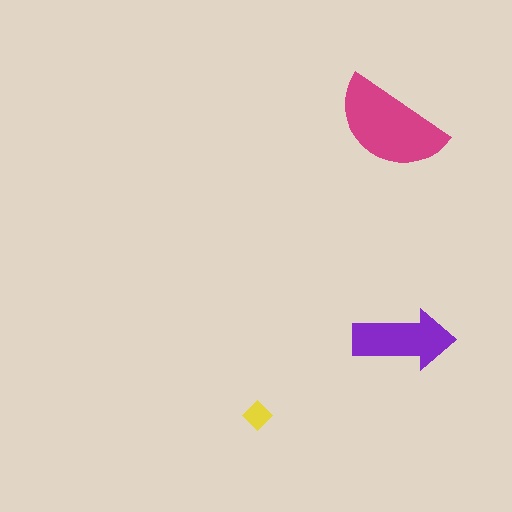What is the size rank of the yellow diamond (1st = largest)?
3rd.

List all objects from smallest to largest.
The yellow diamond, the purple arrow, the magenta semicircle.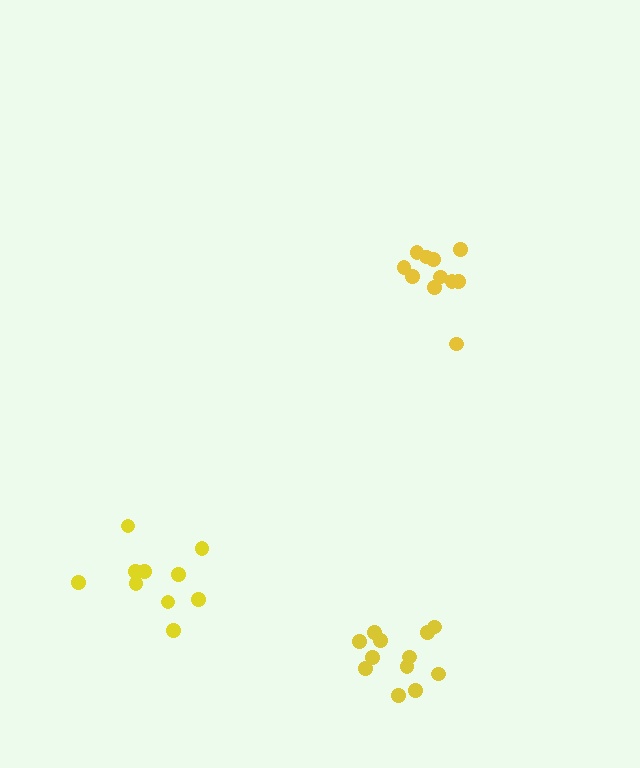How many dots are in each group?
Group 1: 12 dots, Group 2: 11 dots, Group 3: 10 dots (33 total).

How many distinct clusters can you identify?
There are 3 distinct clusters.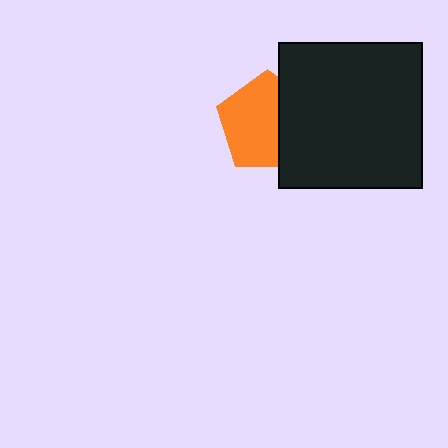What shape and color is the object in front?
The object in front is a black rectangle.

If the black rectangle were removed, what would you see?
You would see the complete orange pentagon.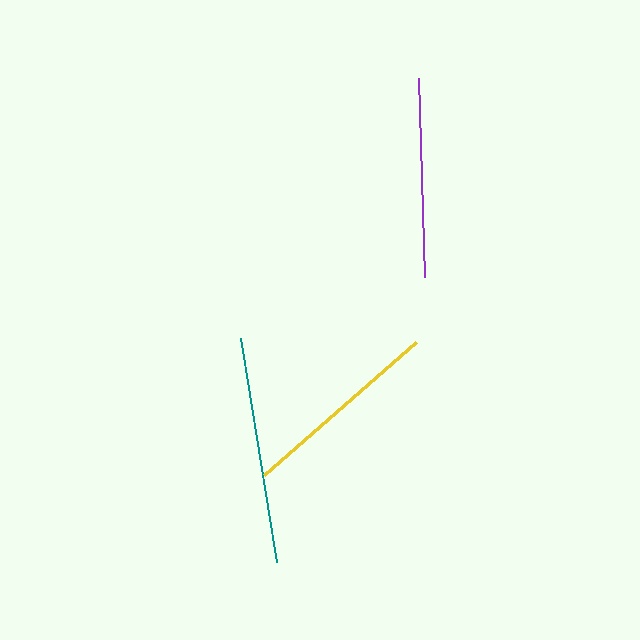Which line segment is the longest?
The teal line is the longest at approximately 227 pixels.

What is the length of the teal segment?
The teal segment is approximately 227 pixels long.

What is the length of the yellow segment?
The yellow segment is approximately 203 pixels long.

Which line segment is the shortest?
The purple line is the shortest at approximately 199 pixels.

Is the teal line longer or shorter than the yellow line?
The teal line is longer than the yellow line.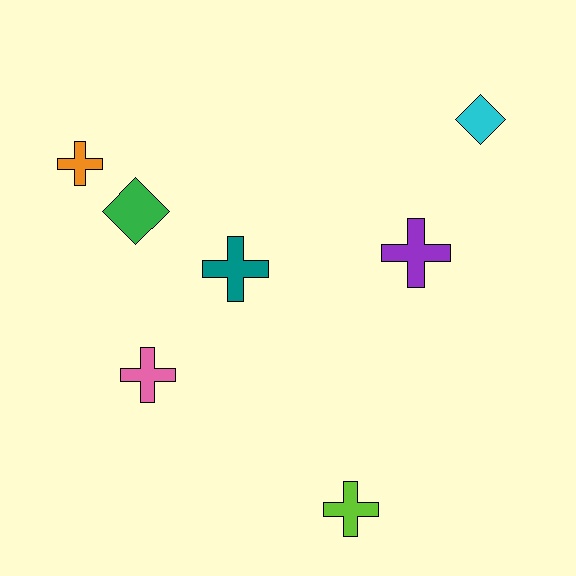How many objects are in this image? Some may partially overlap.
There are 7 objects.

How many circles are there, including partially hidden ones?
There are no circles.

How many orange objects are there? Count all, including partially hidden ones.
There is 1 orange object.